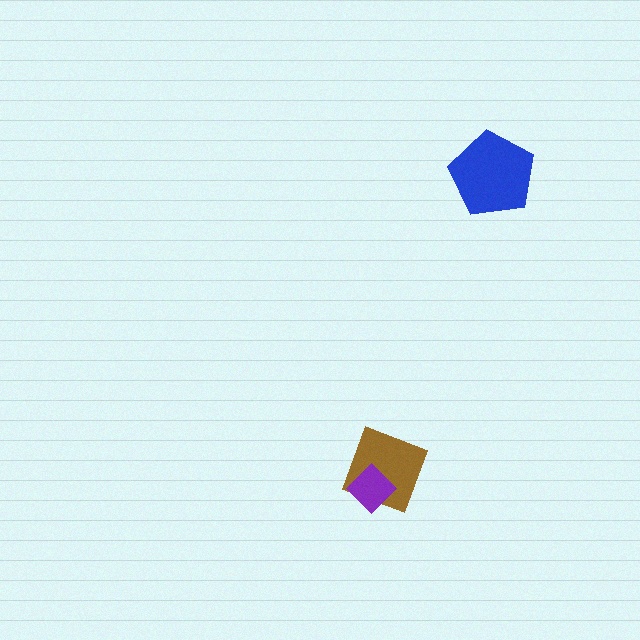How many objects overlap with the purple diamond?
1 object overlaps with the purple diamond.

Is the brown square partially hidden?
Yes, it is partially covered by another shape.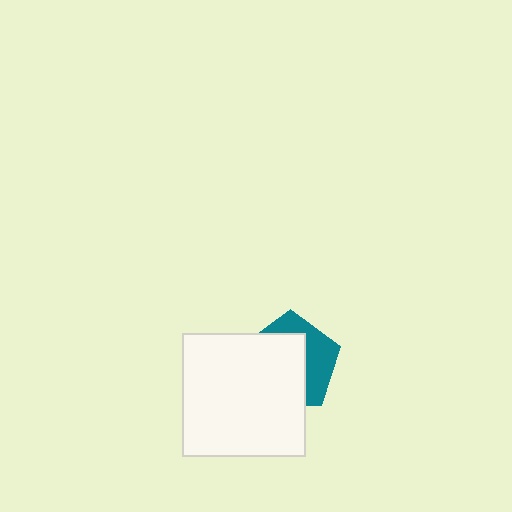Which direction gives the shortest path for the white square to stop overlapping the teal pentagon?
Moving toward the lower-left gives the shortest separation.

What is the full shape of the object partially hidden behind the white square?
The partially hidden object is a teal pentagon.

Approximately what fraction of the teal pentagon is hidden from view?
Roughly 60% of the teal pentagon is hidden behind the white square.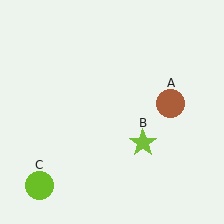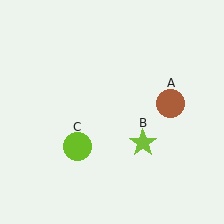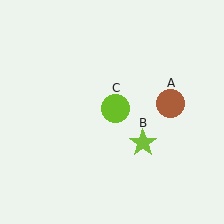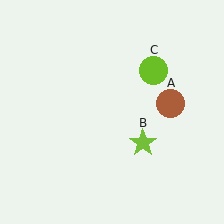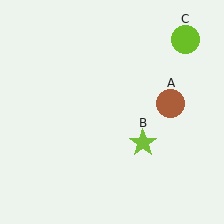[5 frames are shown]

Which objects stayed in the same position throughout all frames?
Brown circle (object A) and lime star (object B) remained stationary.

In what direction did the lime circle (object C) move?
The lime circle (object C) moved up and to the right.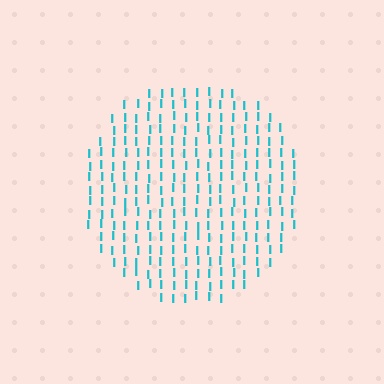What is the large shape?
The large shape is a circle.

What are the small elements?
The small elements are letter I's.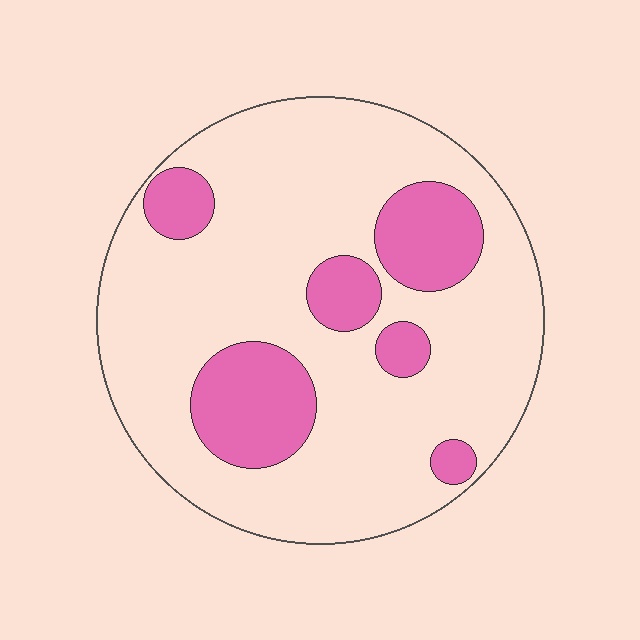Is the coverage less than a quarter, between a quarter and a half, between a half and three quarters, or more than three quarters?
Less than a quarter.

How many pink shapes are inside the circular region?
6.